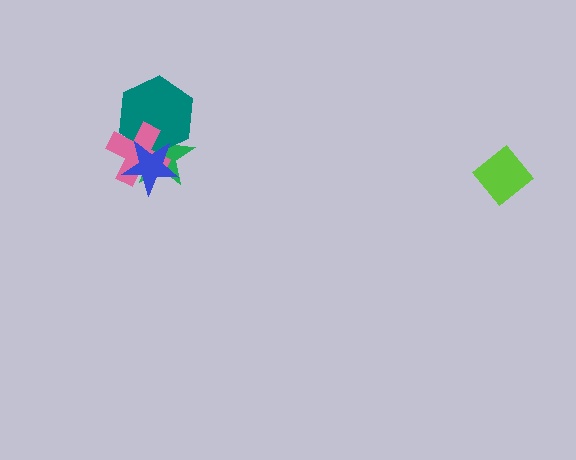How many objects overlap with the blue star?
3 objects overlap with the blue star.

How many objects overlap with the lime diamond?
0 objects overlap with the lime diamond.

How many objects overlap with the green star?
3 objects overlap with the green star.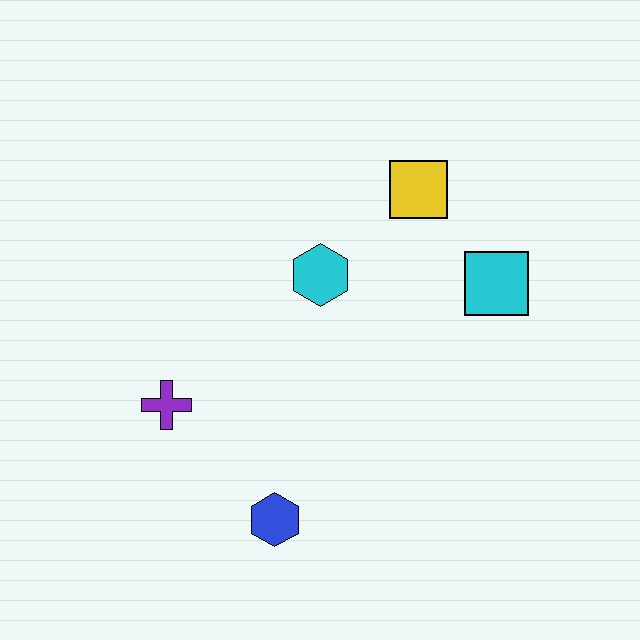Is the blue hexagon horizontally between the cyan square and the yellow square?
No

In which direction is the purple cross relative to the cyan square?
The purple cross is to the left of the cyan square.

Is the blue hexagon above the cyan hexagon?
No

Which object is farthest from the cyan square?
The purple cross is farthest from the cyan square.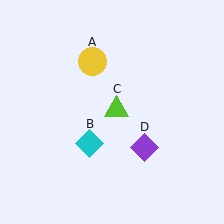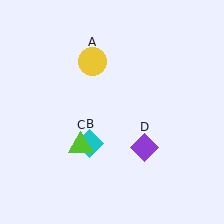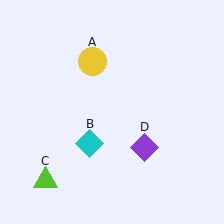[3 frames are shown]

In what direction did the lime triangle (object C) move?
The lime triangle (object C) moved down and to the left.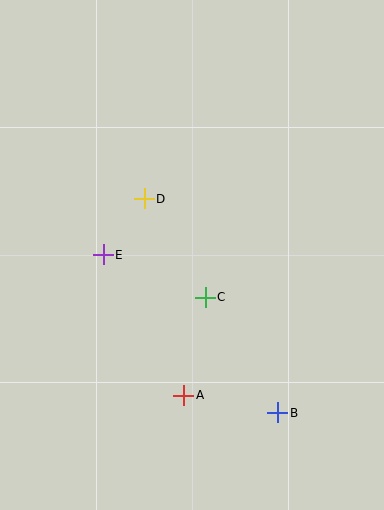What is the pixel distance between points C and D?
The distance between C and D is 116 pixels.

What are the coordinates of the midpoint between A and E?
The midpoint between A and E is at (144, 325).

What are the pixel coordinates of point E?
Point E is at (103, 255).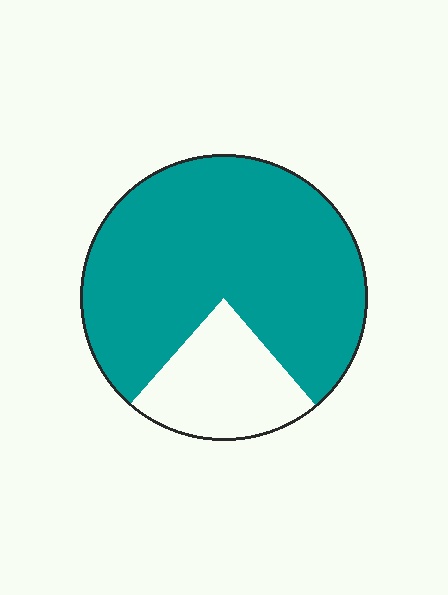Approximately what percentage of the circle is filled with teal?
Approximately 75%.